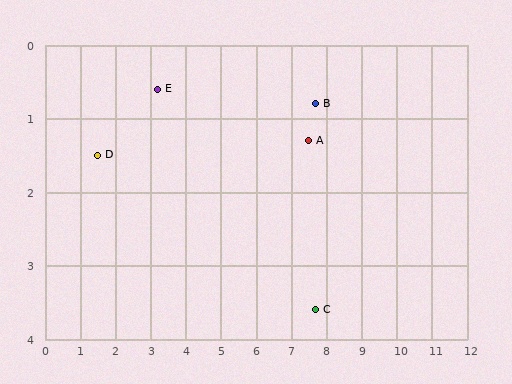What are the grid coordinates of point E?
Point E is at approximately (3.2, 0.6).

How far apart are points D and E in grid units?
Points D and E are about 1.9 grid units apart.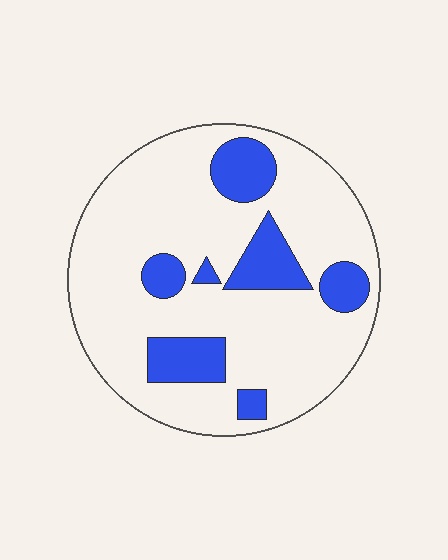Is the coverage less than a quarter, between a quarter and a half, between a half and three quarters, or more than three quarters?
Less than a quarter.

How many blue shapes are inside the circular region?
7.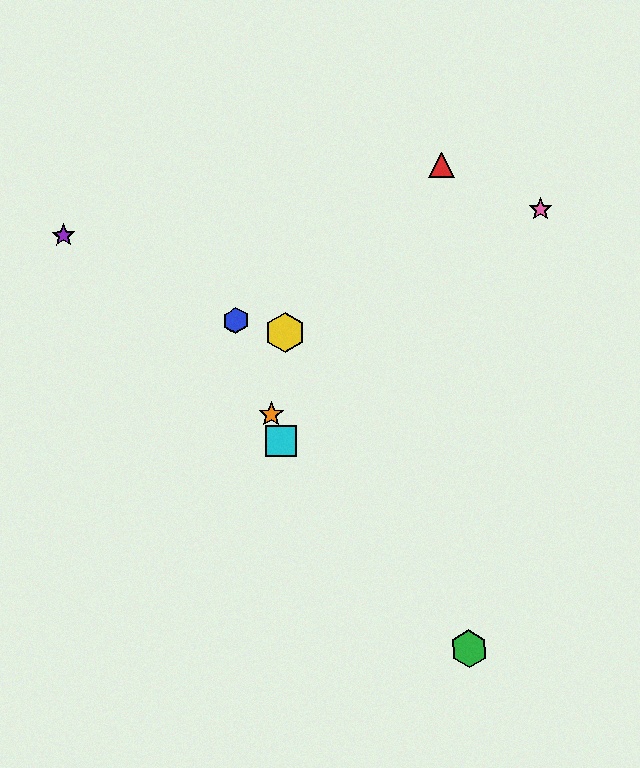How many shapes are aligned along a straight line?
3 shapes (the blue hexagon, the orange star, the cyan square) are aligned along a straight line.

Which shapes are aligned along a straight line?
The blue hexagon, the orange star, the cyan square are aligned along a straight line.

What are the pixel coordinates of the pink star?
The pink star is at (541, 209).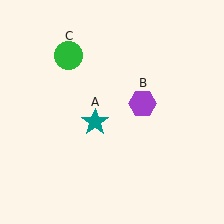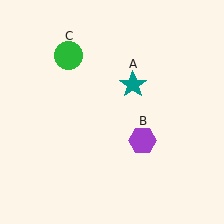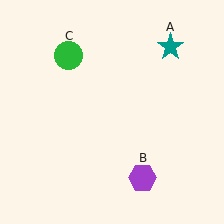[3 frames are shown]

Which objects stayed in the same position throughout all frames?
Green circle (object C) remained stationary.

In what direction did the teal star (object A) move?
The teal star (object A) moved up and to the right.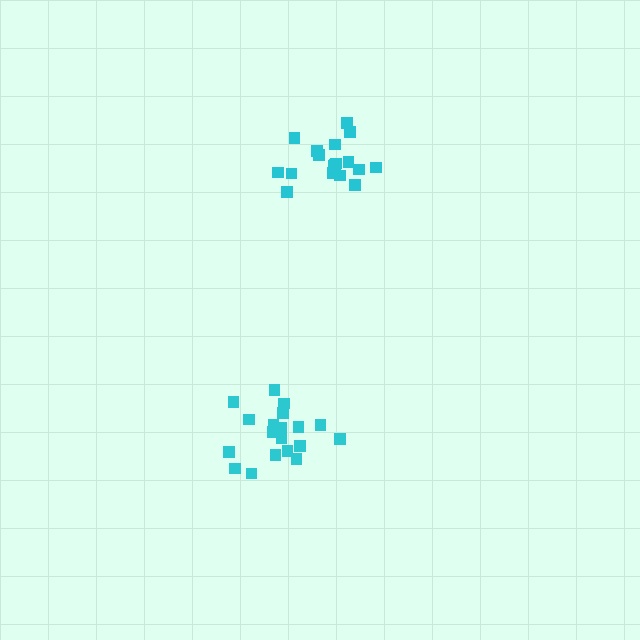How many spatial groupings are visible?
There are 2 spatial groupings.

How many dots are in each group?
Group 1: 19 dots, Group 2: 18 dots (37 total).